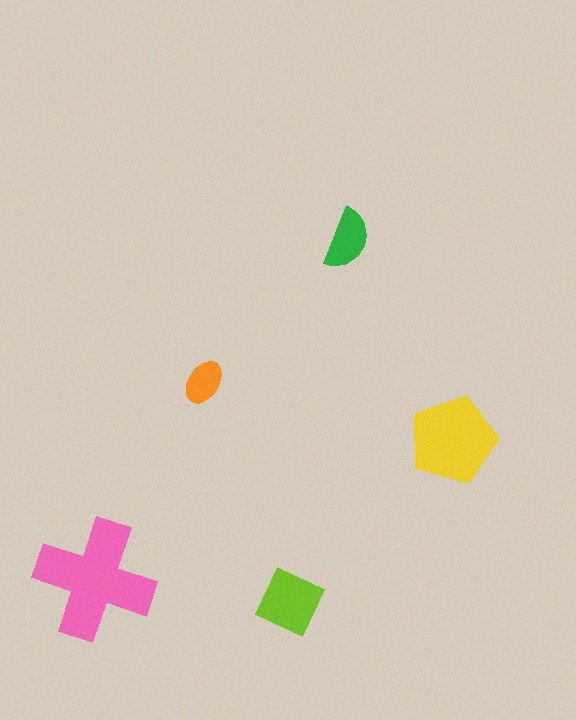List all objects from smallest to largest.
The orange ellipse, the green semicircle, the lime diamond, the yellow pentagon, the pink cross.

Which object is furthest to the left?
The pink cross is leftmost.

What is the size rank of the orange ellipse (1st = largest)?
5th.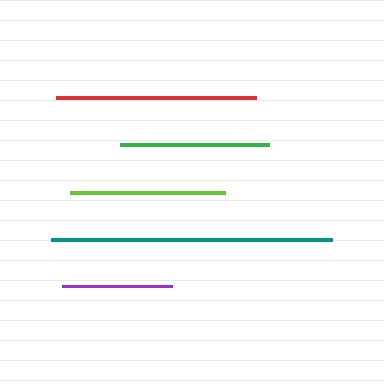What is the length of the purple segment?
The purple segment is approximately 110 pixels long.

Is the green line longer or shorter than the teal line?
The teal line is longer than the green line.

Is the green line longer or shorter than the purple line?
The green line is longer than the purple line.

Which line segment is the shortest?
The purple line is the shortest at approximately 110 pixels.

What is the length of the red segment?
The red segment is approximately 200 pixels long.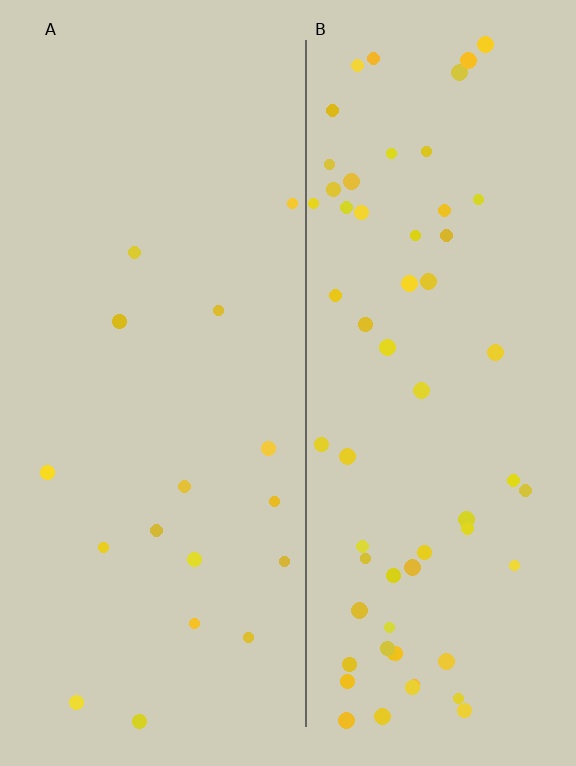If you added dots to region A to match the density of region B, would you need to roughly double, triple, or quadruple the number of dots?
Approximately quadruple.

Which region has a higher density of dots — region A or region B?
B (the right).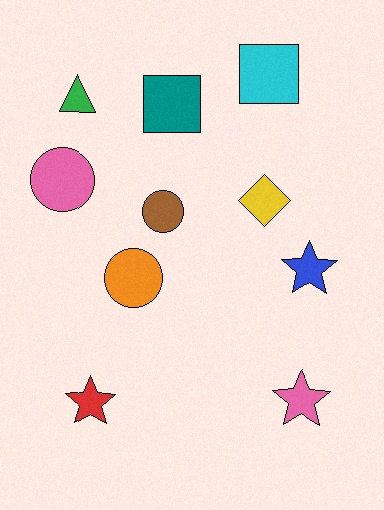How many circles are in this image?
There are 3 circles.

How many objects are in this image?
There are 10 objects.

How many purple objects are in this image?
There are no purple objects.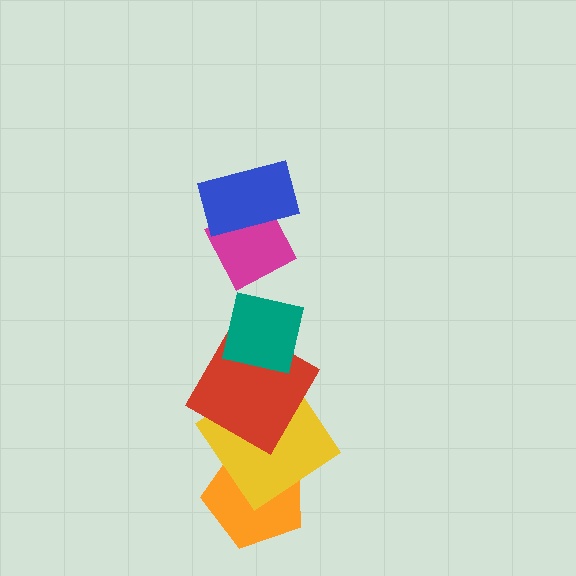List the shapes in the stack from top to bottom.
From top to bottom: the blue rectangle, the magenta diamond, the teal square, the red diamond, the yellow diamond, the orange pentagon.